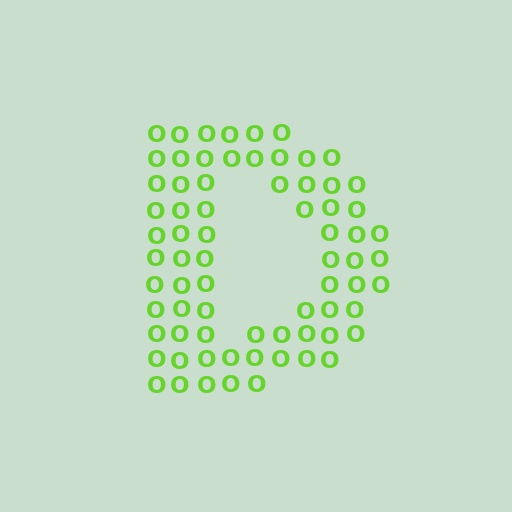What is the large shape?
The large shape is the letter D.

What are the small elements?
The small elements are letter O's.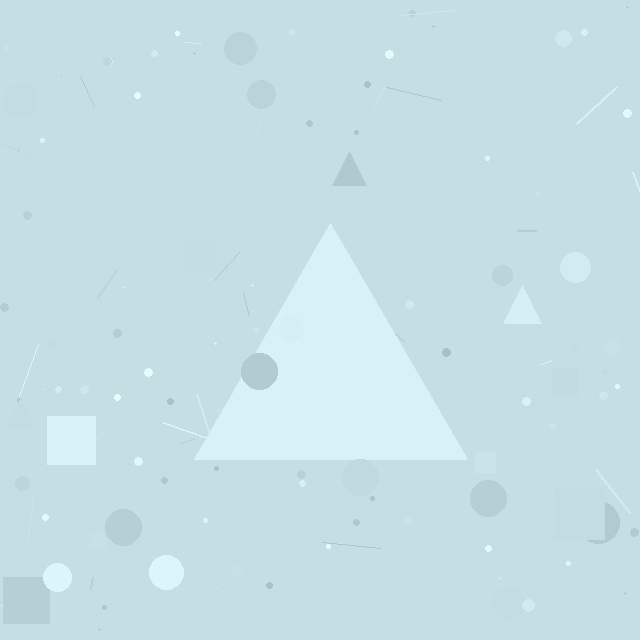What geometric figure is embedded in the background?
A triangle is embedded in the background.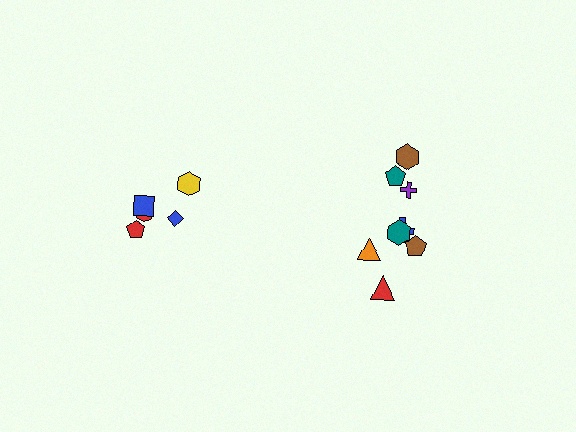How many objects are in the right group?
There are 8 objects.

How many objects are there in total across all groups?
There are 13 objects.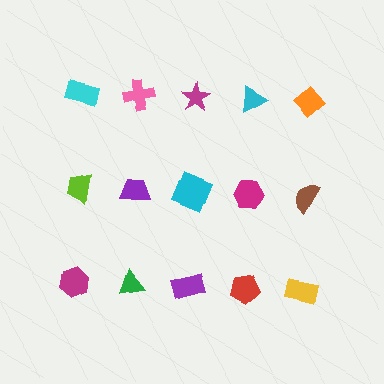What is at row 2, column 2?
A purple trapezoid.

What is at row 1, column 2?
A pink cross.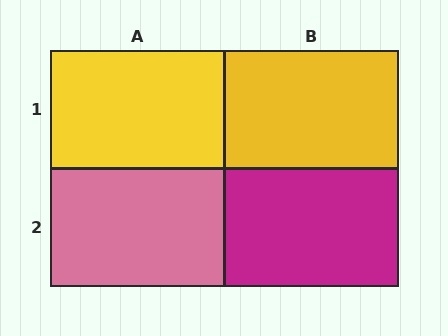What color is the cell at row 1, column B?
Yellow.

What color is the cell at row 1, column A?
Yellow.